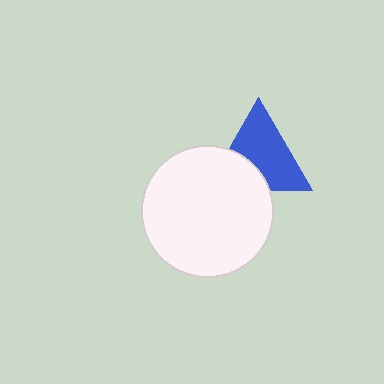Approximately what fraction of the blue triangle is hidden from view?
Roughly 33% of the blue triangle is hidden behind the white circle.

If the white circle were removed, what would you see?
You would see the complete blue triangle.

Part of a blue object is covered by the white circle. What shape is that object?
It is a triangle.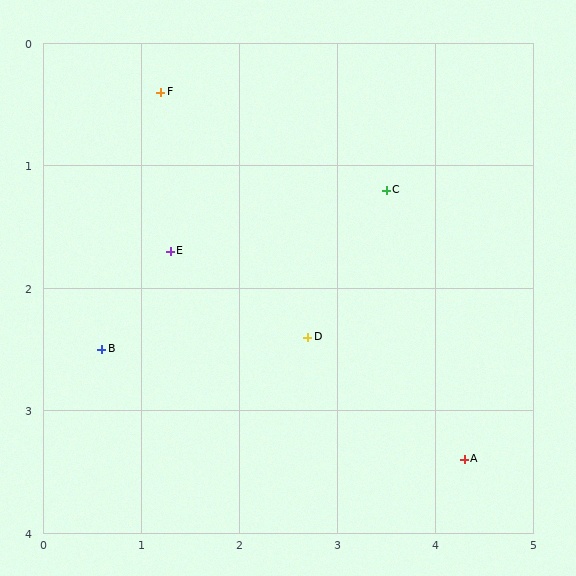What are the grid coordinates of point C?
Point C is at approximately (3.5, 1.2).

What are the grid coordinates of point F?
Point F is at approximately (1.2, 0.4).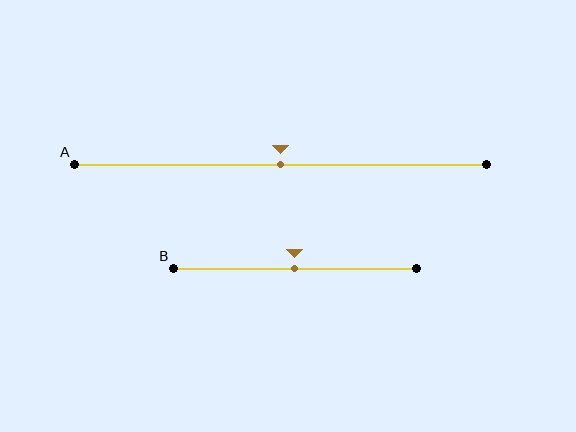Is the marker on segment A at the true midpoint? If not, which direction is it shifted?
Yes, the marker on segment A is at the true midpoint.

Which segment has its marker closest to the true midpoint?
Segment A has its marker closest to the true midpoint.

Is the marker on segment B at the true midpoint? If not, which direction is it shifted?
Yes, the marker on segment B is at the true midpoint.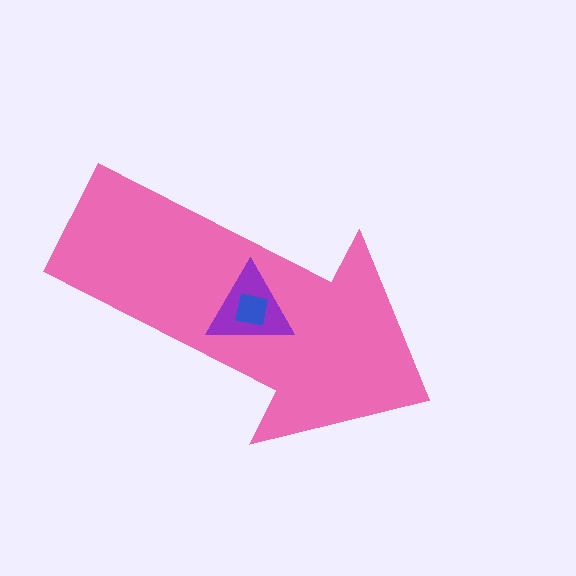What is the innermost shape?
The blue square.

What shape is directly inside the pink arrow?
The purple triangle.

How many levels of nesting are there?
3.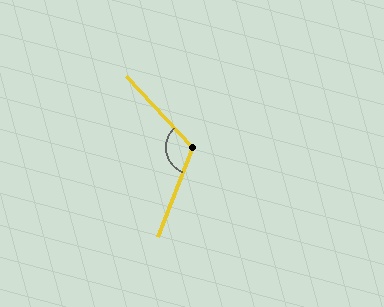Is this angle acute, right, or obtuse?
It is obtuse.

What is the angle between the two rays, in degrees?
Approximately 115 degrees.